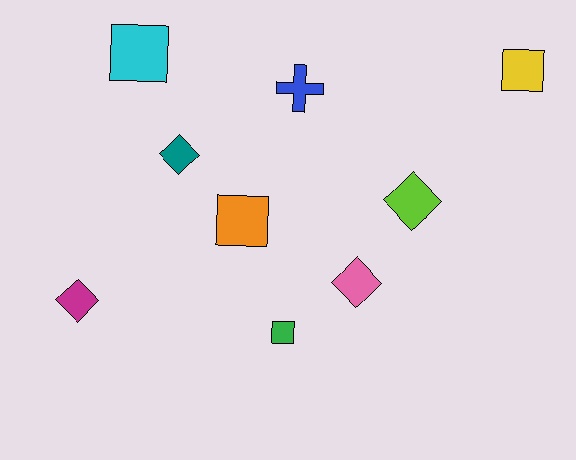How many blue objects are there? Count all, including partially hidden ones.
There is 1 blue object.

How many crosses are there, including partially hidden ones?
There is 1 cross.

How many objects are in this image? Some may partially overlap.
There are 9 objects.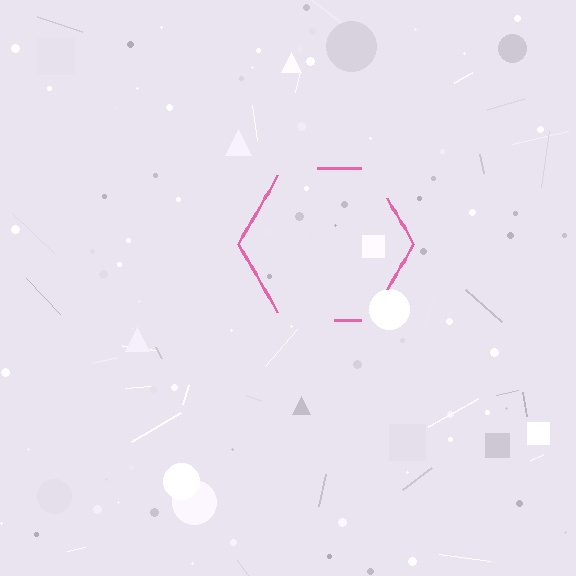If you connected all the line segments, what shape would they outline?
They would outline a hexagon.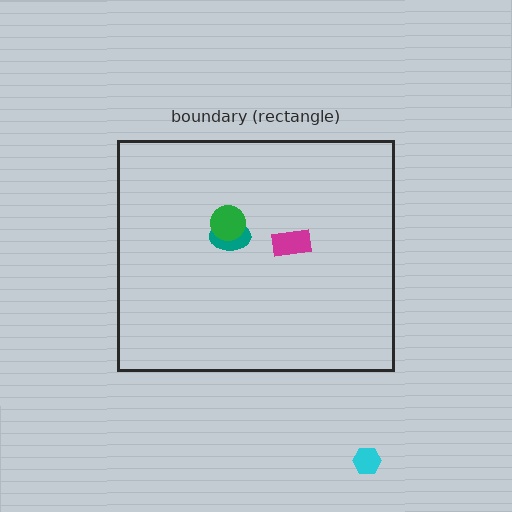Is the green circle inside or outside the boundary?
Inside.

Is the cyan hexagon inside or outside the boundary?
Outside.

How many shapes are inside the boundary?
3 inside, 1 outside.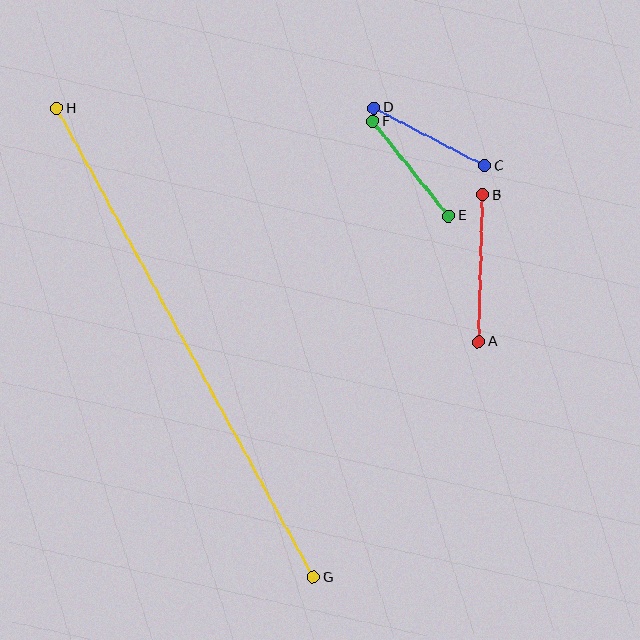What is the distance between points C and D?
The distance is approximately 125 pixels.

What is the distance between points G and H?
The distance is approximately 535 pixels.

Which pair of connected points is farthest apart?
Points G and H are farthest apart.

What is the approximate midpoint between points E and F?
The midpoint is at approximately (411, 169) pixels.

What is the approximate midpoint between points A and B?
The midpoint is at approximately (481, 268) pixels.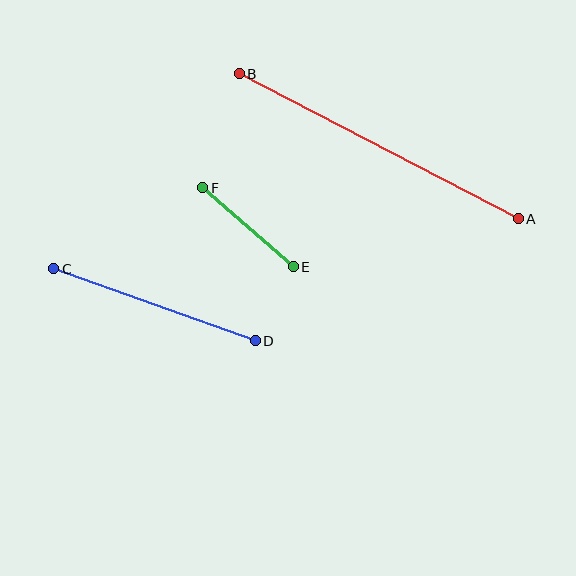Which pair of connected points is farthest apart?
Points A and B are farthest apart.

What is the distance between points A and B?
The distance is approximately 314 pixels.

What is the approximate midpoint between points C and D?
The midpoint is at approximately (155, 305) pixels.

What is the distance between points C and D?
The distance is approximately 214 pixels.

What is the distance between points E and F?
The distance is approximately 121 pixels.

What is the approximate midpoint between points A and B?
The midpoint is at approximately (379, 146) pixels.